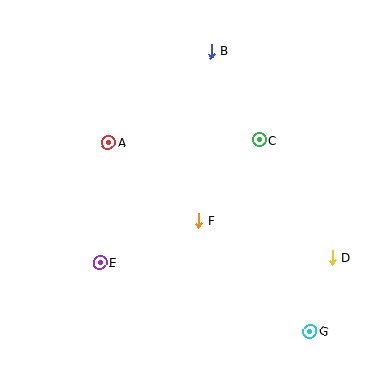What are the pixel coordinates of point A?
Point A is at (108, 143).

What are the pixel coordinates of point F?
Point F is at (199, 220).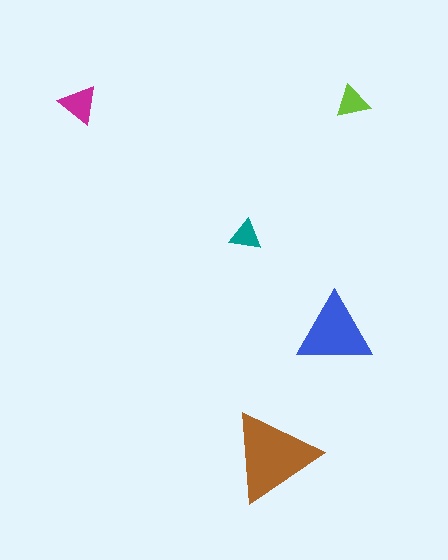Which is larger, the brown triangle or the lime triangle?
The brown one.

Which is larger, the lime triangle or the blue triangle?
The blue one.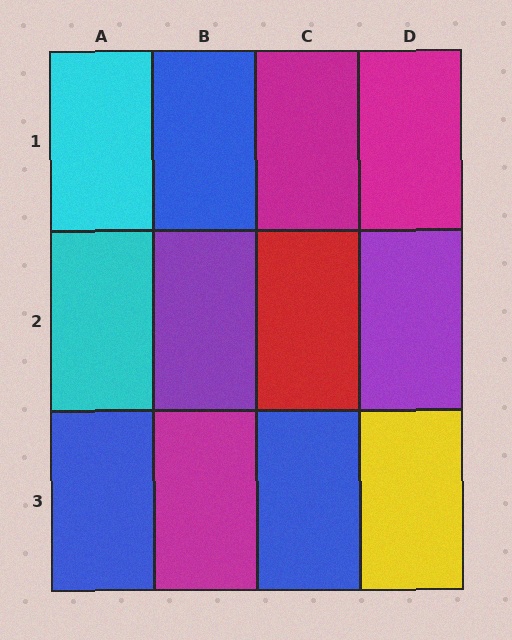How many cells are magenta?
3 cells are magenta.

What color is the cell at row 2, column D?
Purple.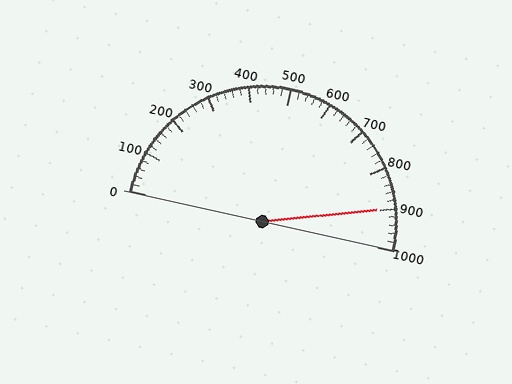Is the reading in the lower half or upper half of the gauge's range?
The reading is in the upper half of the range (0 to 1000).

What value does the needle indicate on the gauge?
The needle indicates approximately 900.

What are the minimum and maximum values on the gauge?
The gauge ranges from 0 to 1000.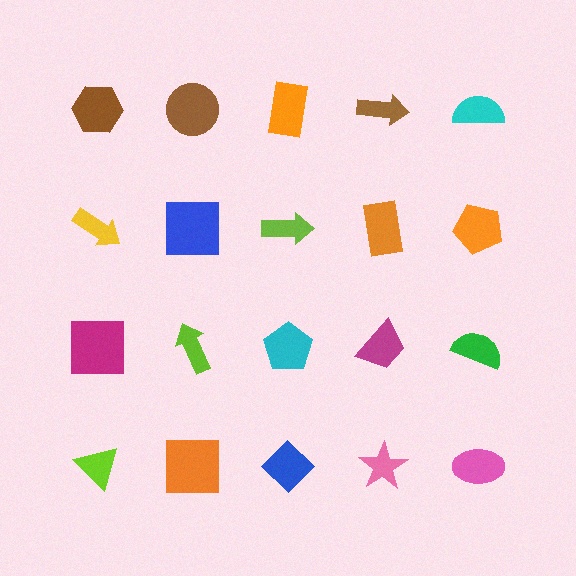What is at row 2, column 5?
An orange pentagon.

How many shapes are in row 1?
5 shapes.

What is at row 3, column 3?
A cyan pentagon.